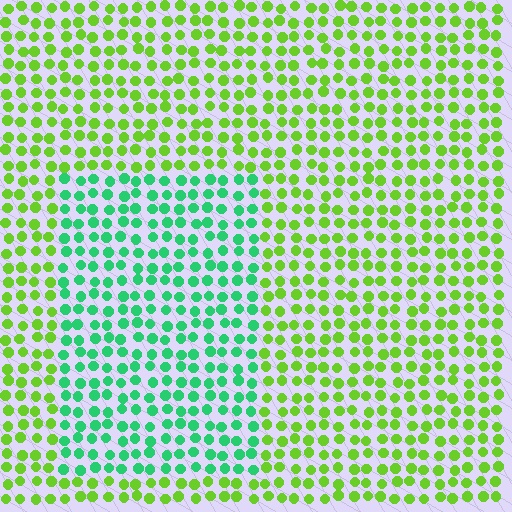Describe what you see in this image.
The image is filled with small lime elements in a uniform arrangement. A rectangle-shaped region is visible where the elements are tinted to a slightly different hue, forming a subtle color boundary.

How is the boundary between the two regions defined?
The boundary is defined purely by a slight shift in hue (about 49 degrees). Spacing, size, and orientation are identical on both sides.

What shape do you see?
I see a rectangle.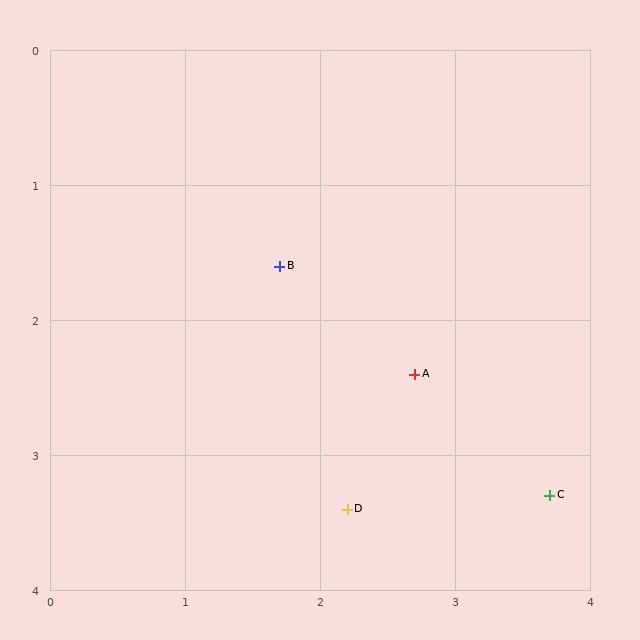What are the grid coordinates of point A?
Point A is at approximately (2.7, 2.4).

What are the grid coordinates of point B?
Point B is at approximately (1.7, 1.6).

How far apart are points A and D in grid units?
Points A and D are about 1.1 grid units apart.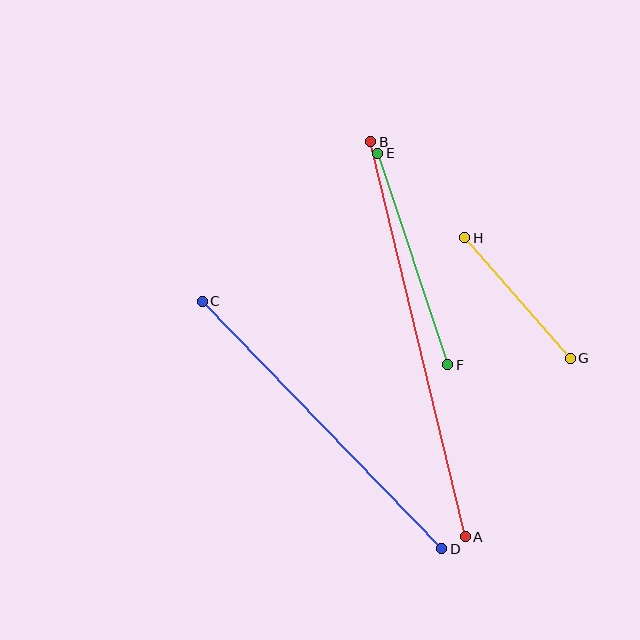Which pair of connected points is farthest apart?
Points A and B are farthest apart.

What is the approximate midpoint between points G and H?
The midpoint is at approximately (517, 298) pixels.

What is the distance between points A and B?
The distance is approximately 406 pixels.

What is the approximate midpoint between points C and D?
The midpoint is at approximately (322, 425) pixels.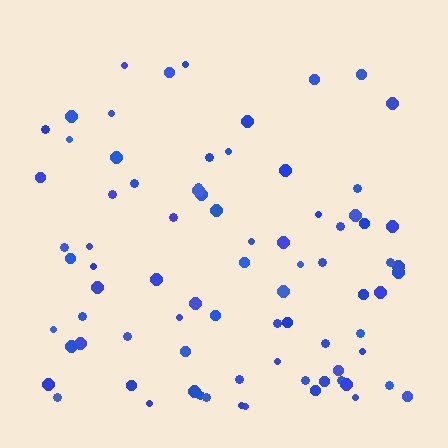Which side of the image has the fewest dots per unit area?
The top.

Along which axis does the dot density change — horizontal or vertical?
Vertical.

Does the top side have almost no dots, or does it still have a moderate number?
Still a moderate number, just noticeably fewer than the bottom.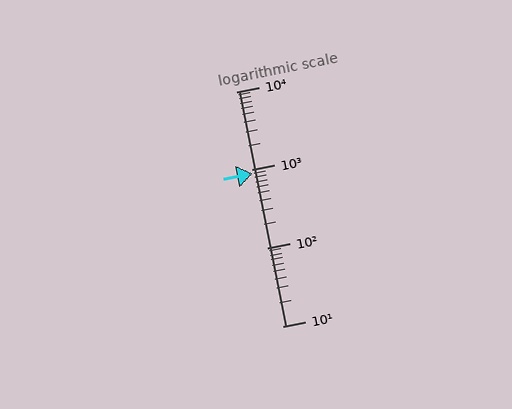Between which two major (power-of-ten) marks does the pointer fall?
The pointer is between 100 and 1000.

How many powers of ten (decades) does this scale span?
The scale spans 3 decades, from 10 to 10000.